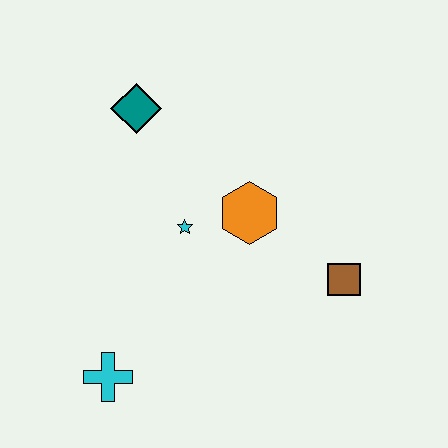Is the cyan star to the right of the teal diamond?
Yes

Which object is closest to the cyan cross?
The cyan star is closest to the cyan cross.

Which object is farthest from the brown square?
The teal diamond is farthest from the brown square.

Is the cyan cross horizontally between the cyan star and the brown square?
No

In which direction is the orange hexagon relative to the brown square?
The orange hexagon is to the left of the brown square.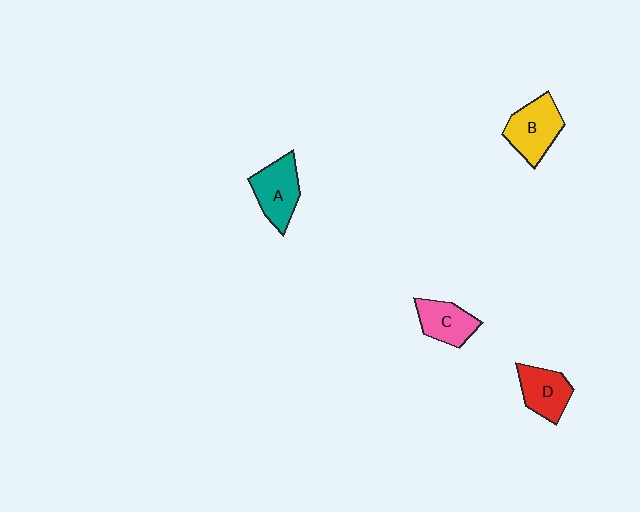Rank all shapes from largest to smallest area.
From largest to smallest: B (yellow), A (teal), D (red), C (pink).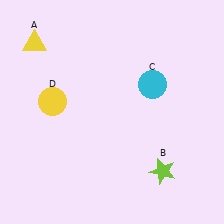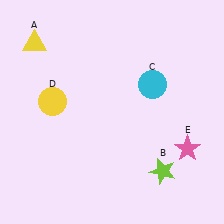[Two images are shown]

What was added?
A pink star (E) was added in Image 2.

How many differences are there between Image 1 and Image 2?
There is 1 difference between the two images.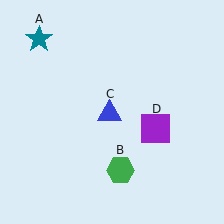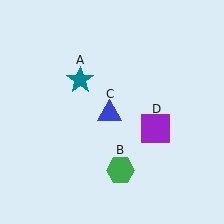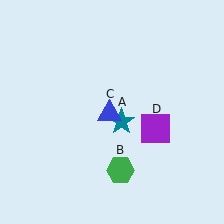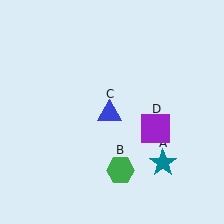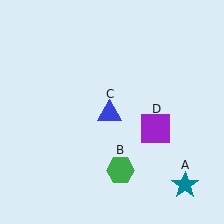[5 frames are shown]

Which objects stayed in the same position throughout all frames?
Green hexagon (object B) and blue triangle (object C) and purple square (object D) remained stationary.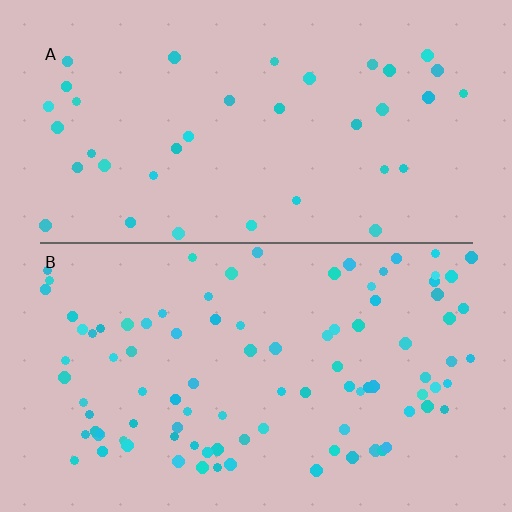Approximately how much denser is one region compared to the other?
Approximately 2.5× — region B over region A.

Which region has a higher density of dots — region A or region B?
B (the bottom).